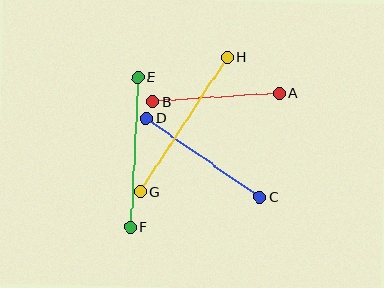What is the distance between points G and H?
The distance is approximately 160 pixels.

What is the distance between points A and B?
The distance is approximately 127 pixels.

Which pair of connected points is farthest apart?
Points G and H are farthest apart.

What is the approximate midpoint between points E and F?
The midpoint is at approximately (134, 152) pixels.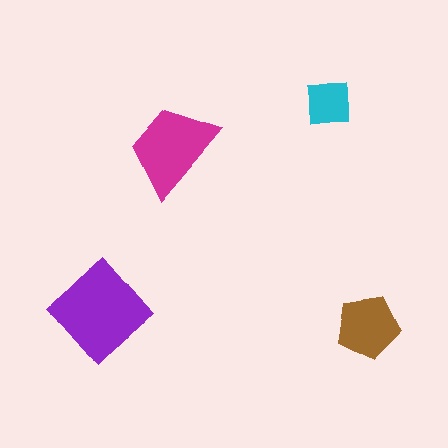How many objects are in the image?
There are 4 objects in the image.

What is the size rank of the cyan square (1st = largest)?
4th.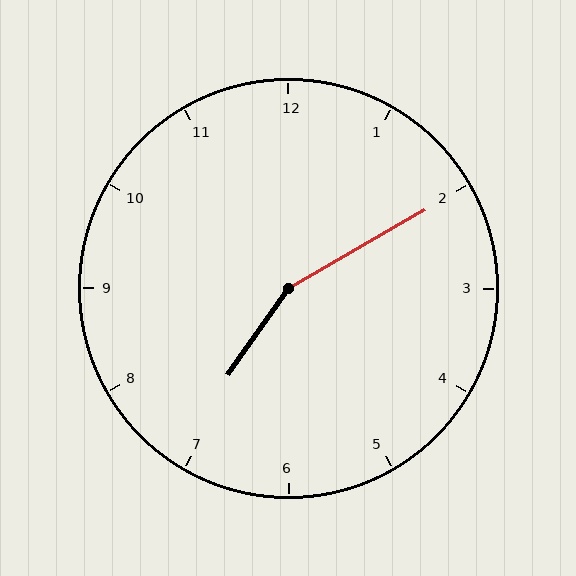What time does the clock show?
7:10.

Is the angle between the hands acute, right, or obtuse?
It is obtuse.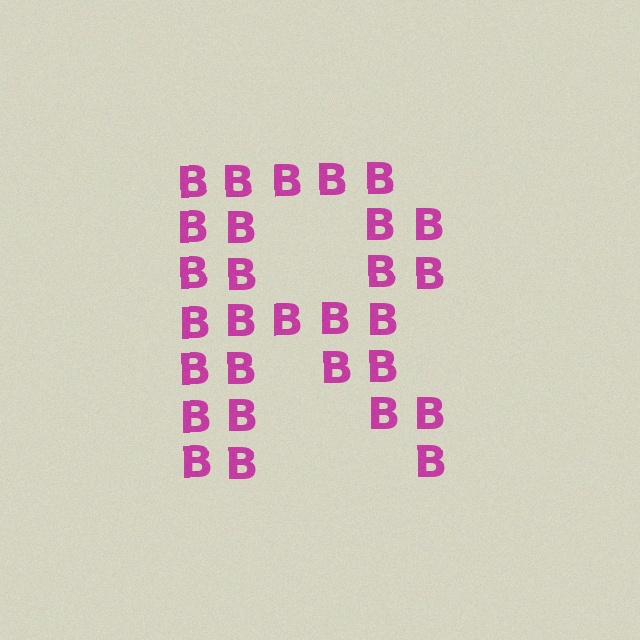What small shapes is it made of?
It is made of small letter B's.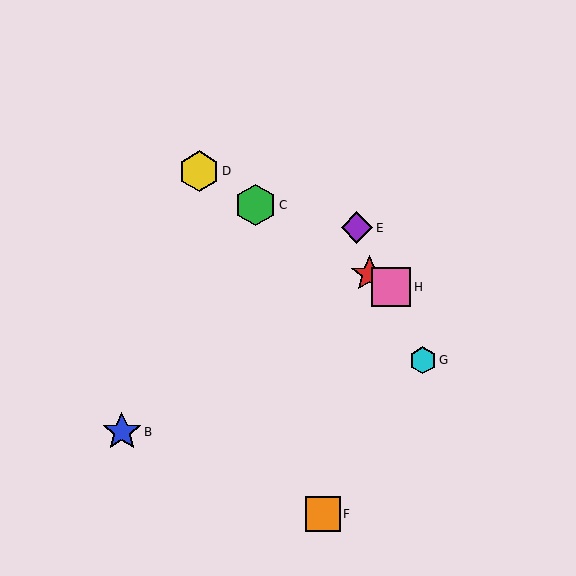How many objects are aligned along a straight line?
4 objects (A, C, D, H) are aligned along a straight line.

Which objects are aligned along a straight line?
Objects A, C, D, H are aligned along a straight line.